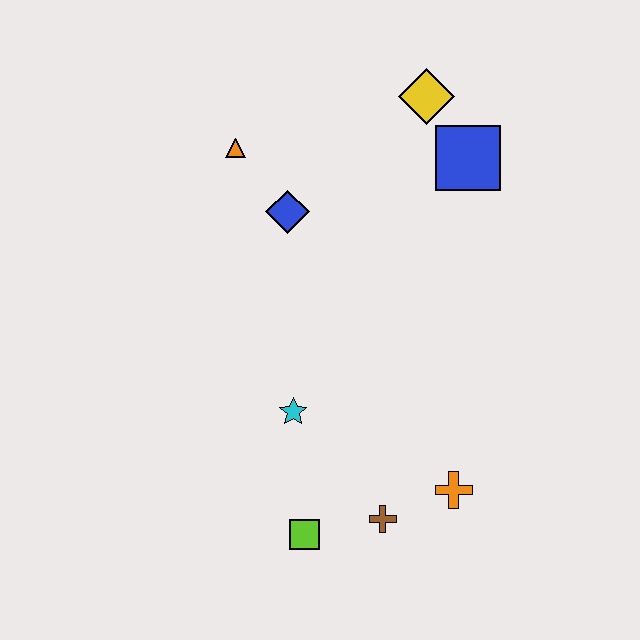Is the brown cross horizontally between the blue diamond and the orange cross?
Yes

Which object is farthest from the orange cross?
The orange triangle is farthest from the orange cross.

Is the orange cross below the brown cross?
No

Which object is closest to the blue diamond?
The orange triangle is closest to the blue diamond.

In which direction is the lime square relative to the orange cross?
The lime square is to the left of the orange cross.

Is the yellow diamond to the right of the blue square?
No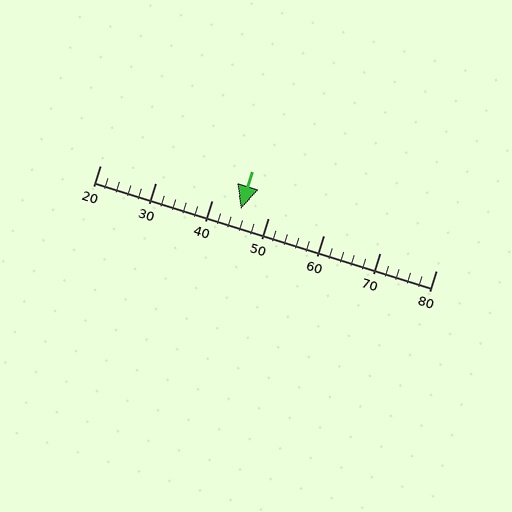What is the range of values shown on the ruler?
The ruler shows values from 20 to 80.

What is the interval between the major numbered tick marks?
The major tick marks are spaced 10 units apart.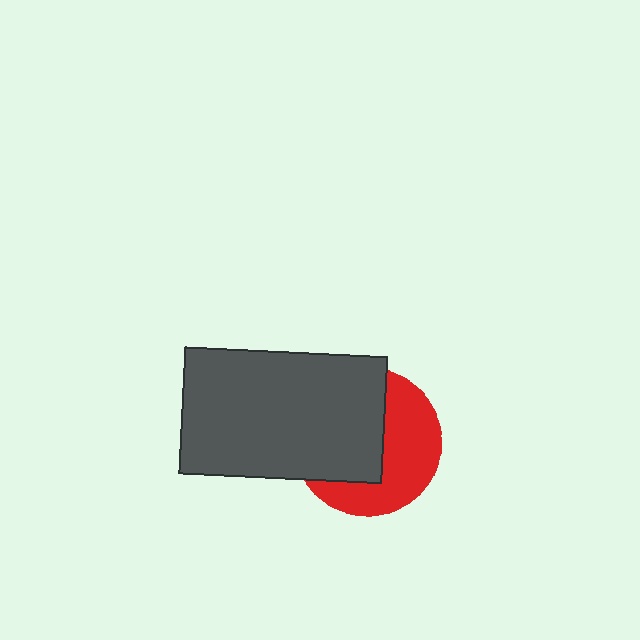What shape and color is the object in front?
The object in front is a dark gray rectangle.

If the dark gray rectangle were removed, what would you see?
You would see the complete red circle.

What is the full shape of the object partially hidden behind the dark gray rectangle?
The partially hidden object is a red circle.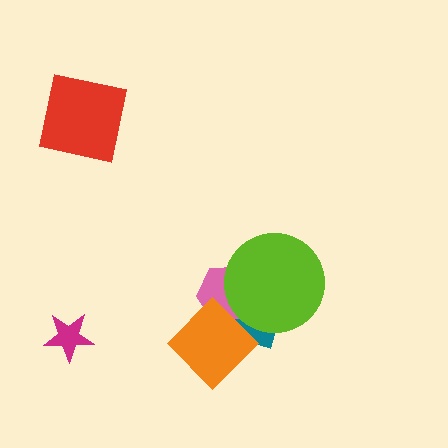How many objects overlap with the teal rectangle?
3 objects overlap with the teal rectangle.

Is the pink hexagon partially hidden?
Yes, it is partially covered by another shape.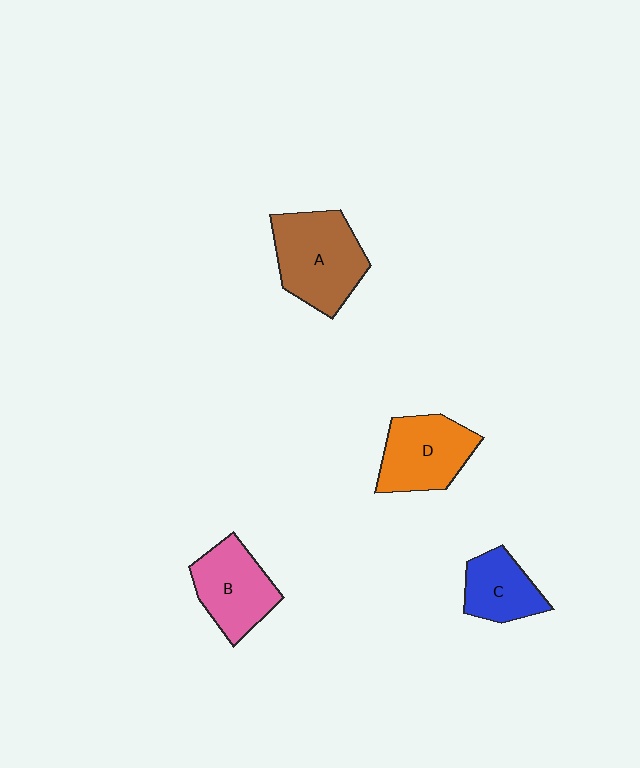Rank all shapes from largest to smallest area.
From largest to smallest: A (brown), D (orange), B (pink), C (blue).